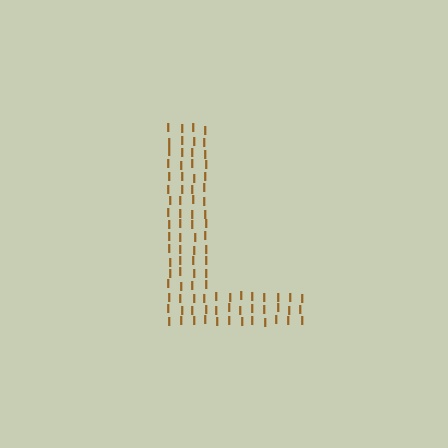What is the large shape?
The large shape is the letter L.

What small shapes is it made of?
It is made of small letter I's.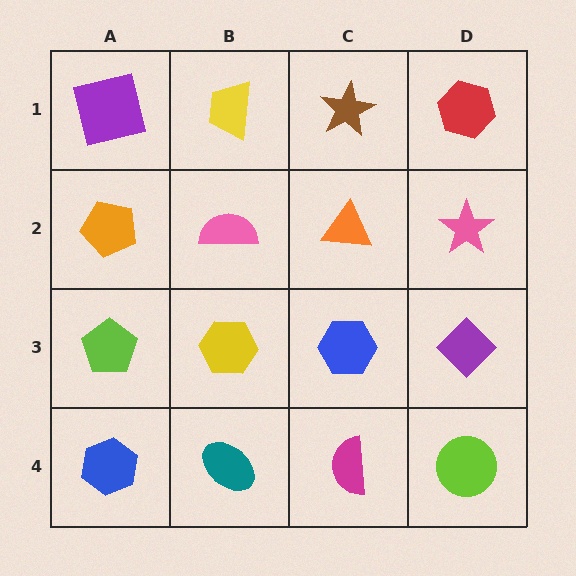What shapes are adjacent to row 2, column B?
A yellow trapezoid (row 1, column B), a yellow hexagon (row 3, column B), an orange pentagon (row 2, column A), an orange triangle (row 2, column C).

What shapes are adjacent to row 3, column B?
A pink semicircle (row 2, column B), a teal ellipse (row 4, column B), a lime pentagon (row 3, column A), a blue hexagon (row 3, column C).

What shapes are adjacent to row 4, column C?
A blue hexagon (row 3, column C), a teal ellipse (row 4, column B), a lime circle (row 4, column D).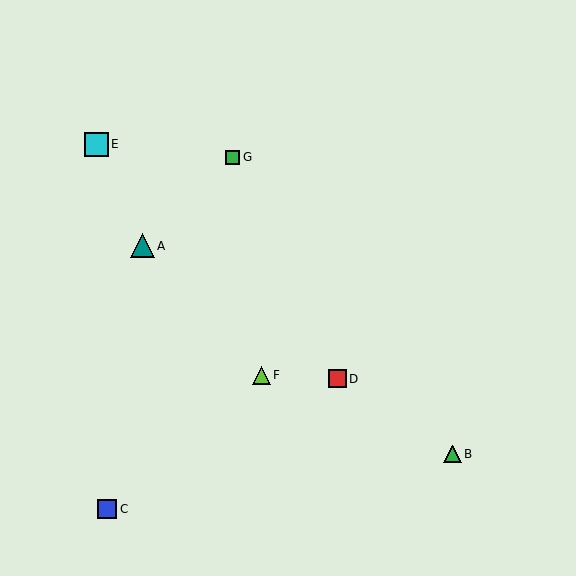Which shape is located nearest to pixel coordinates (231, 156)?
The green square (labeled G) at (233, 157) is nearest to that location.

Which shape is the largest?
The cyan square (labeled E) is the largest.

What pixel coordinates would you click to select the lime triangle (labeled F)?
Click at (261, 375) to select the lime triangle F.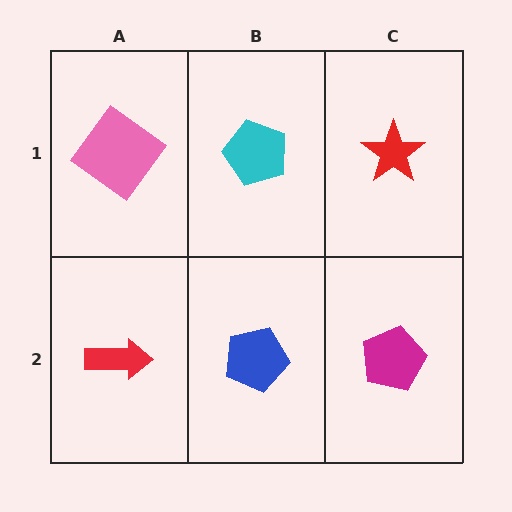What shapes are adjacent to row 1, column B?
A blue pentagon (row 2, column B), a pink diamond (row 1, column A), a red star (row 1, column C).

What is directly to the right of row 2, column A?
A blue pentagon.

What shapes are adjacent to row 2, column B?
A cyan pentagon (row 1, column B), a red arrow (row 2, column A), a magenta pentagon (row 2, column C).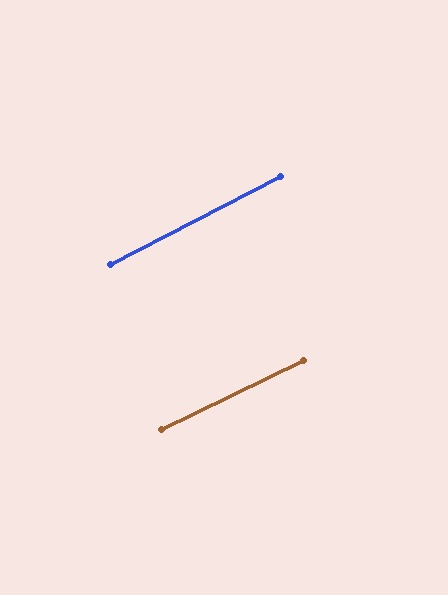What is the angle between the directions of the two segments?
Approximately 2 degrees.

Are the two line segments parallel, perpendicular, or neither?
Parallel — their directions differ by only 1.7°.